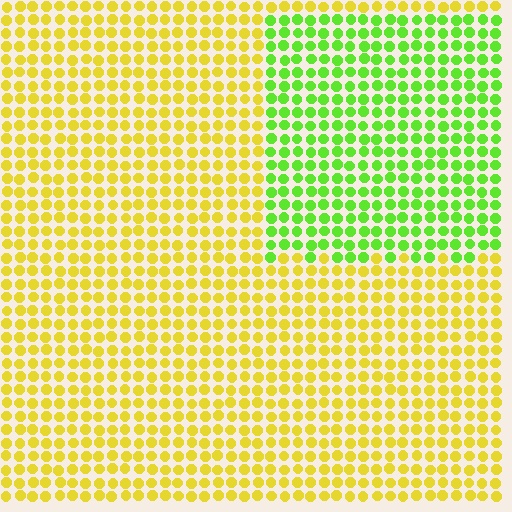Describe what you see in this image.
The image is filled with small yellow elements in a uniform arrangement. A rectangle-shaped region is visible where the elements are tinted to a slightly different hue, forming a subtle color boundary.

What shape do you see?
I see a rectangle.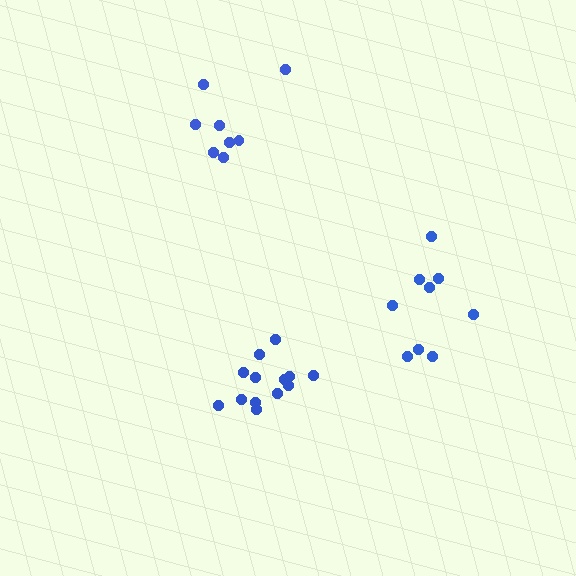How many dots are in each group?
Group 1: 9 dots, Group 2: 8 dots, Group 3: 13 dots (30 total).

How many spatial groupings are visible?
There are 3 spatial groupings.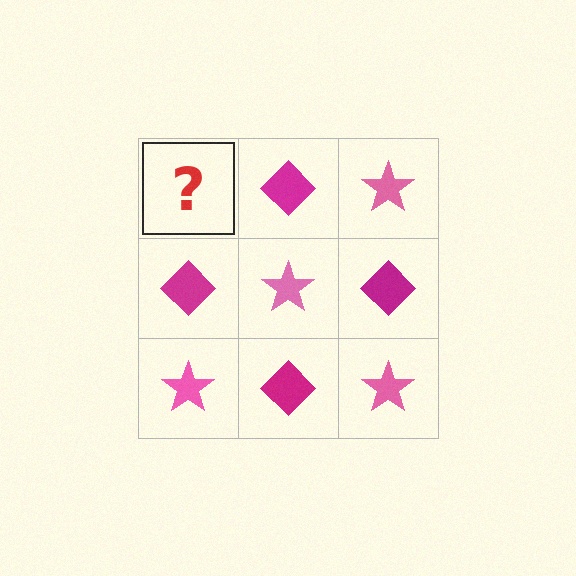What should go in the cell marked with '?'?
The missing cell should contain a pink star.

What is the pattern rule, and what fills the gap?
The rule is that it alternates pink star and magenta diamond in a checkerboard pattern. The gap should be filled with a pink star.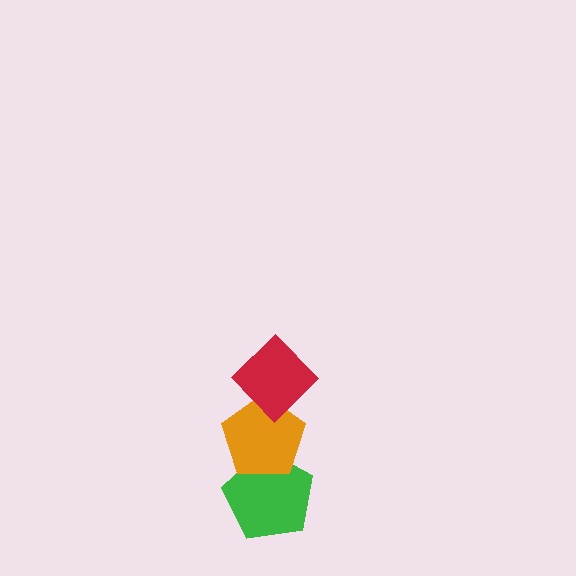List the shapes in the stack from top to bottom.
From top to bottom: the red diamond, the orange pentagon, the green pentagon.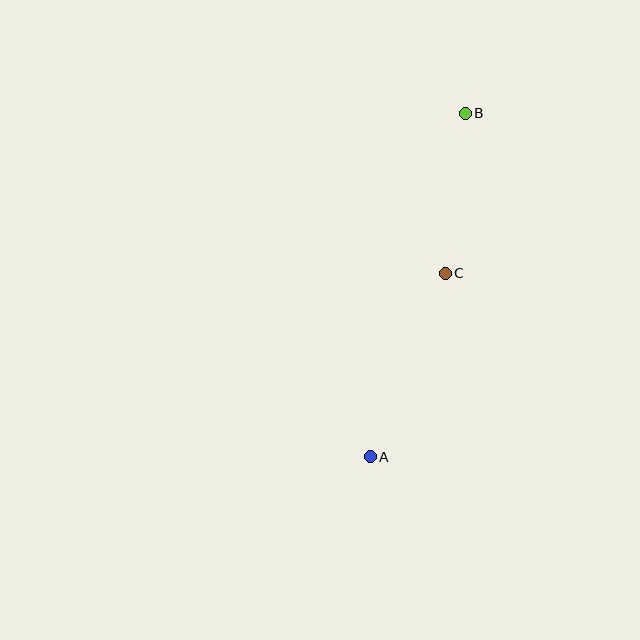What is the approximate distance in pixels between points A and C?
The distance between A and C is approximately 198 pixels.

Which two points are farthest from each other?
Points A and B are farthest from each other.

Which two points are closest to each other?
Points B and C are closest to each other.